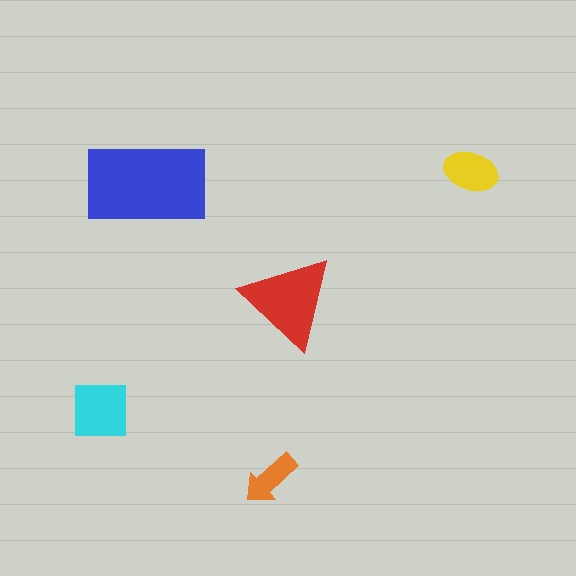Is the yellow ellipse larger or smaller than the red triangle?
Smaller.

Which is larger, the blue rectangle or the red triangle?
The blue rectangle.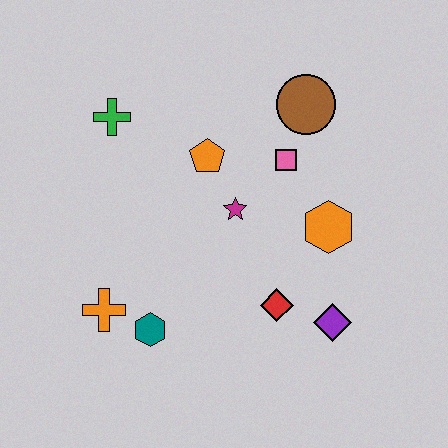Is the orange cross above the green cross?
No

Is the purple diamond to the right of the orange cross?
Yes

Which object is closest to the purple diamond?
The red diamond is closest to the purple diamond.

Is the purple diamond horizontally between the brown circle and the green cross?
No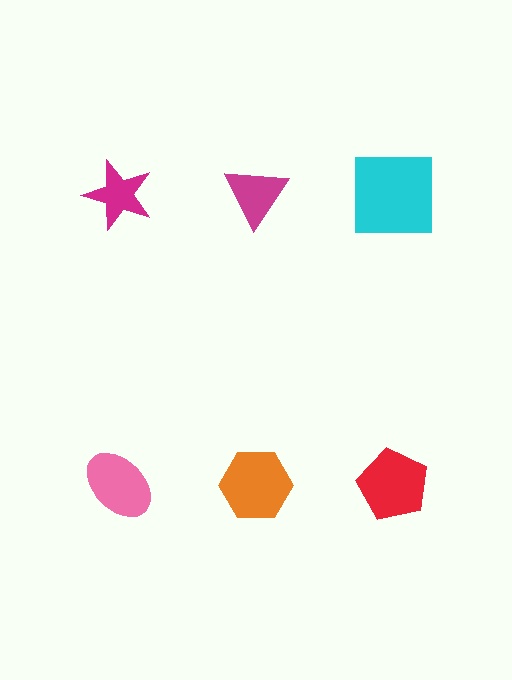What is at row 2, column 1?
A pink ellipse.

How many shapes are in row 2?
3 shapes.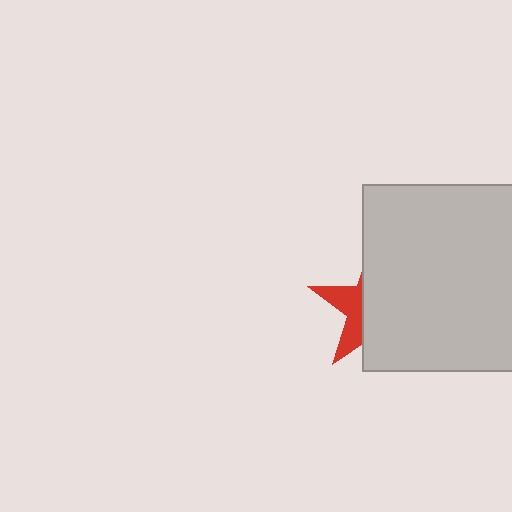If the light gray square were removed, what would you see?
You would see the complete red star.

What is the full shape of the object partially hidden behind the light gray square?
The partially hidden object is a red star.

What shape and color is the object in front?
The object in front is a light gray square.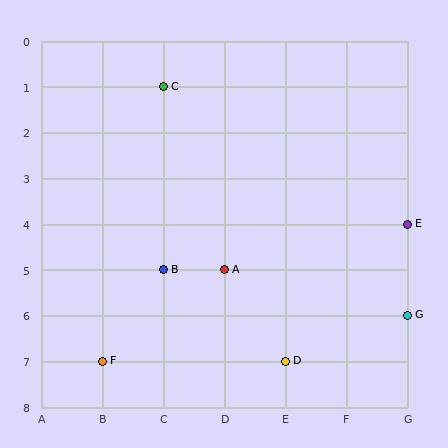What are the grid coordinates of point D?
Point D is at grid coordinates (E, 7).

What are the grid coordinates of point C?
Point C is at grid coordinates (C, 1).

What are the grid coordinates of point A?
Point A is at grid coordinates (D, 5).